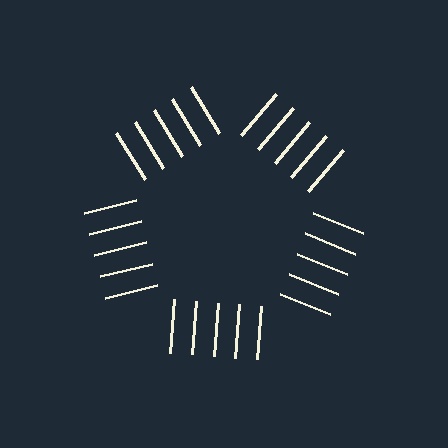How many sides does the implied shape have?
5 sides — the line-ends trace a pentagon.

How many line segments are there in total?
25 — 5 along each of the 5 edges.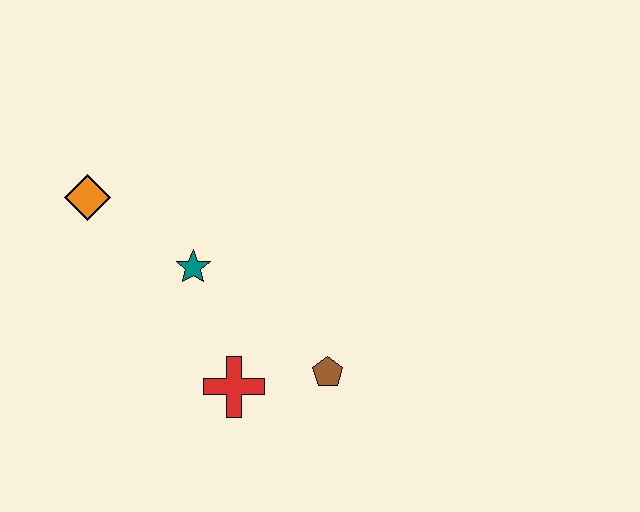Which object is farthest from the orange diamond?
The brown pentagon is farthest from the orange diamond.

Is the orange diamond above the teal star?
Yes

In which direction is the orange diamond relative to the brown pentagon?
The orange diamond is to the left of the brown pentagon.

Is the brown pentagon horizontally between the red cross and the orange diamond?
No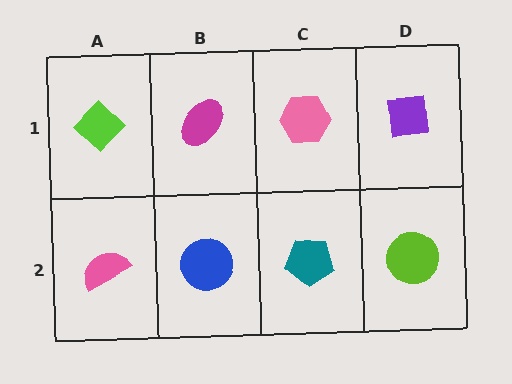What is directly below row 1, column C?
A teal pentagon.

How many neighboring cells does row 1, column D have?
2.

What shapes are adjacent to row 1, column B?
A blue circle (row 2, column B), a lime diamond (row 1, column A), a pink hexagon (row 1, column C).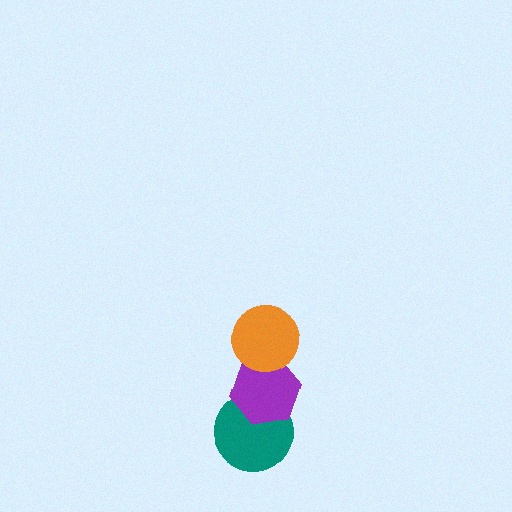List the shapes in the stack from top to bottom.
From top to bottom: the orange circle, the purple hexagon, the teal circle.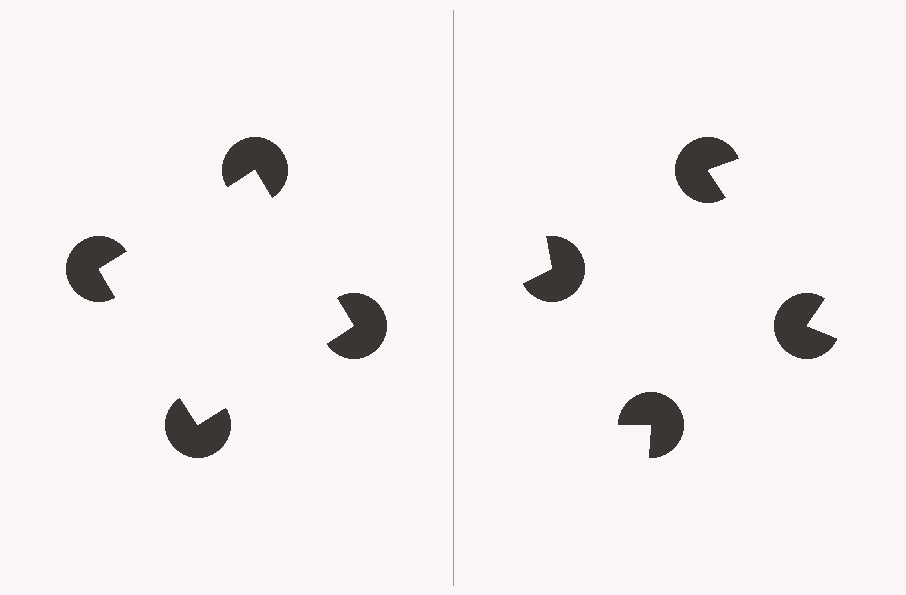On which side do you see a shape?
An illusory square appears on the left side. On the right side the wedge cuts are rotated, so no coherent shape forms.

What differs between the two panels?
The pac-man discs are positioned identically on both sides; only the wedge orientations differ. On the left they align to a square; on the right they are misaligned.